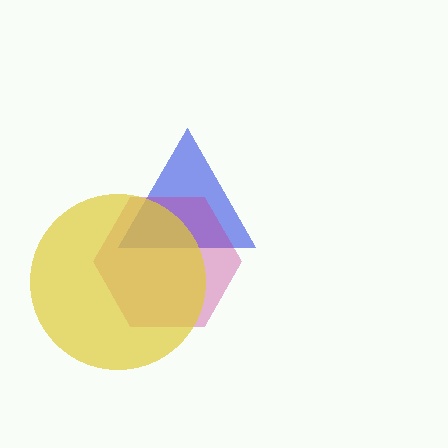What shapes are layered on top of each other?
The layered shapes are: a blue triangle, a magenta hexagon, a yellow circle.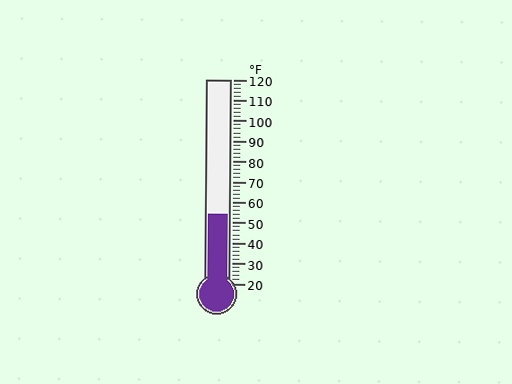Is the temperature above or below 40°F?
The temperature is above 40°F.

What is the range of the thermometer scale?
The thermometer scale ranges from 20°F to 120°F.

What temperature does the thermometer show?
The thermometer shows approximately 54°F.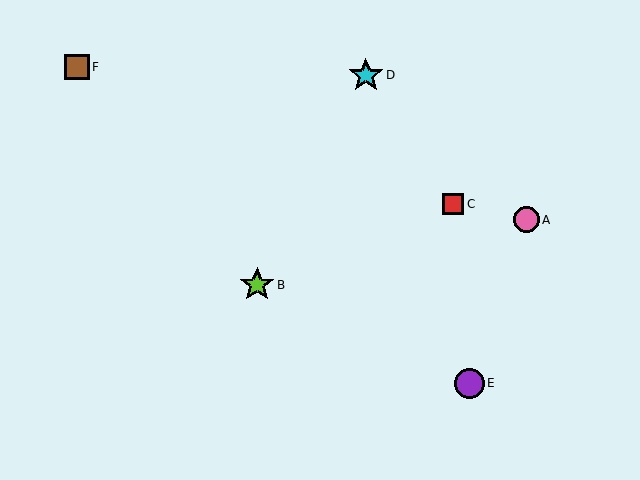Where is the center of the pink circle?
The center of the pink circle is at (526, 220).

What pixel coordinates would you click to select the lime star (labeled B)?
Click at (257, 285) to select the lime star B.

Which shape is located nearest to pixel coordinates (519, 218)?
The pink circle (labeled A) at (526, 220) is nearest to that location.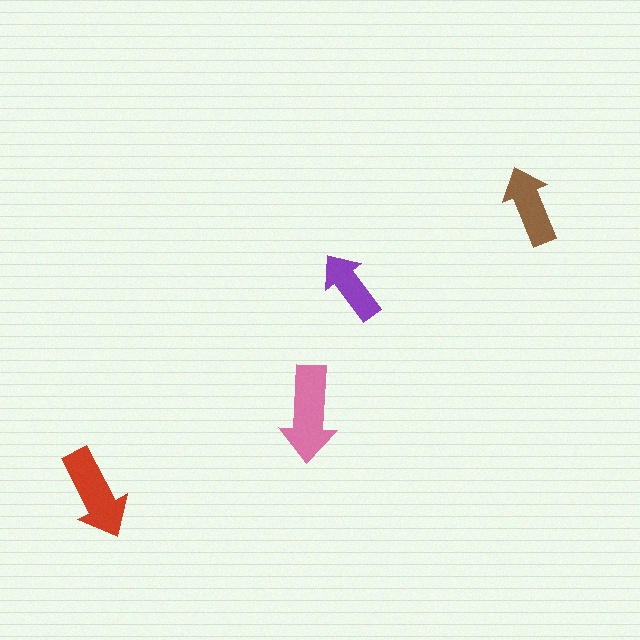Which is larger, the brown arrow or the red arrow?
The red one.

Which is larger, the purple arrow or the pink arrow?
The pink one.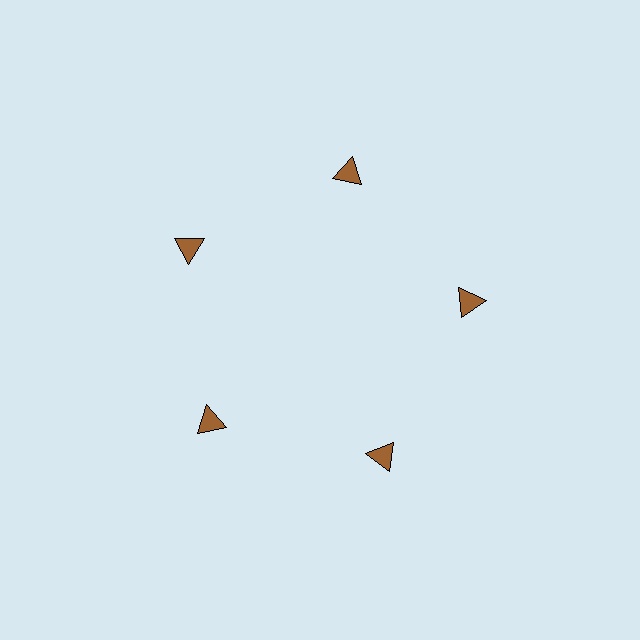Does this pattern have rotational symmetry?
Yes, this pattern has 5-fold rotational symmetry. It looks the same after rotating 72 degrees around the center.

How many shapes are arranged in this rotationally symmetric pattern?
There are 5 shapes, arranged in 5 groups of 1.